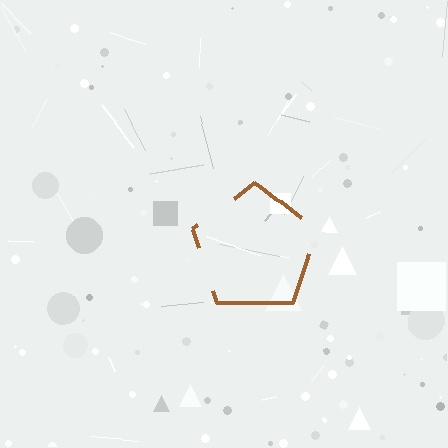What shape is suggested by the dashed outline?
The dashed outline suggests a pentagon.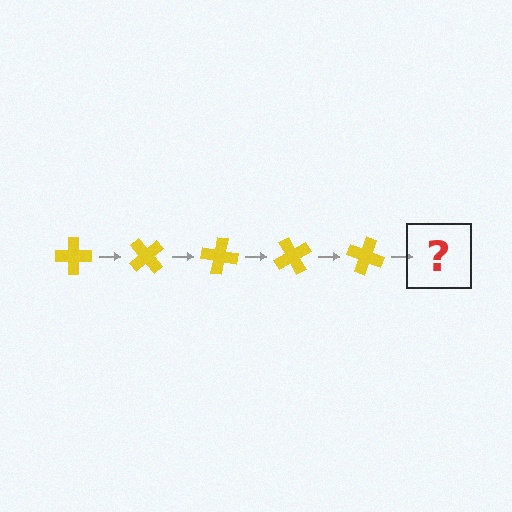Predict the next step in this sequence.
The next step is a yellow cross rotated 250 degrees.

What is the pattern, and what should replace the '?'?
The pattern is that the cross rotates 50 degrees each step. The '?' should be a yellow cross rotated 250 degrees.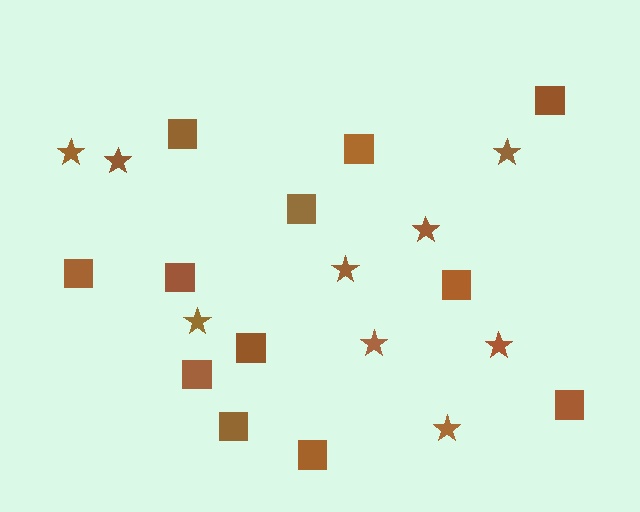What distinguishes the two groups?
There are 2 groups: one group of stars (9) and one group of squares (12).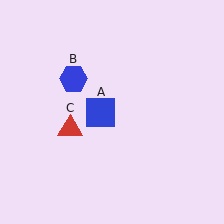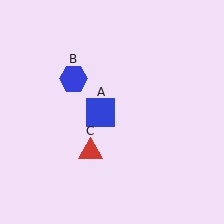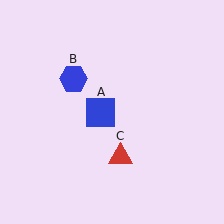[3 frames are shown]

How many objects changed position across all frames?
1 object changed position: red triangle (object C).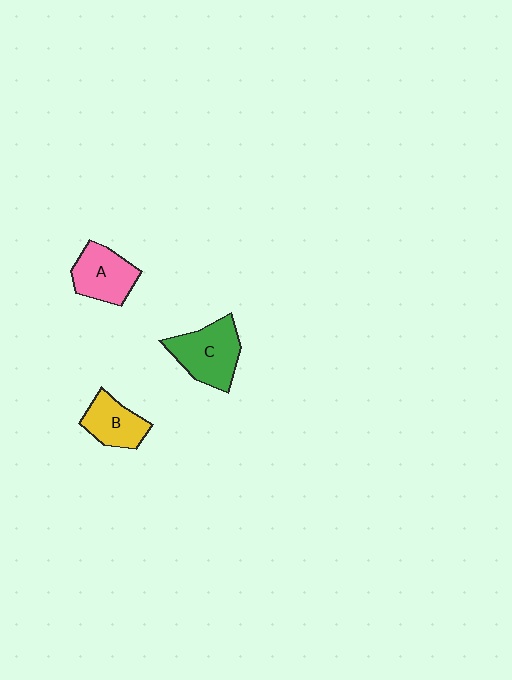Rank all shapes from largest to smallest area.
From largest to smallest: C (green), A (pink), B (yellow).